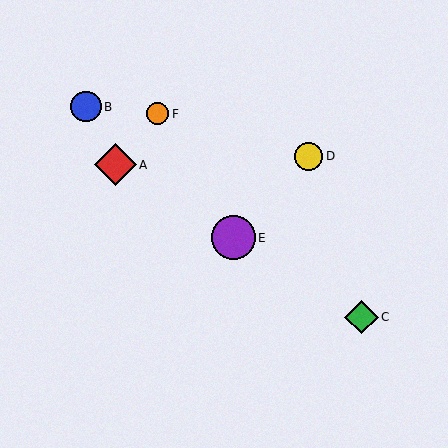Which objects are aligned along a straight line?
Objects A, C, E are aligned along a straight line.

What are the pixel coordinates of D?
Object D is at (309, 156).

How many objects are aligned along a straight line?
3 objects (A, C, E) are aligned along a straight line.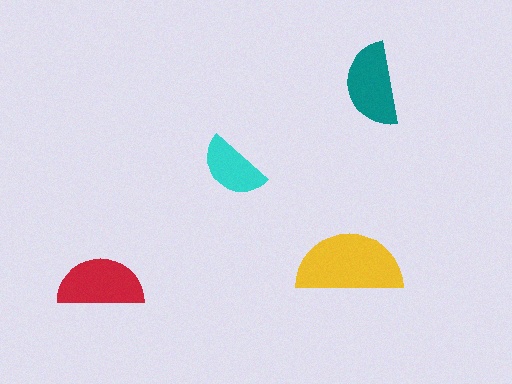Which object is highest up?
The teal semicircle is topmost.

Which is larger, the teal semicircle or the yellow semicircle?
The yellow one.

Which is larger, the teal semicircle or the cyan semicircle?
The teal one.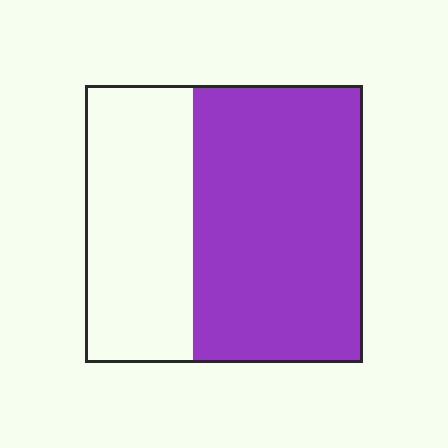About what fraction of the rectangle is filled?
About three fifths (3/5).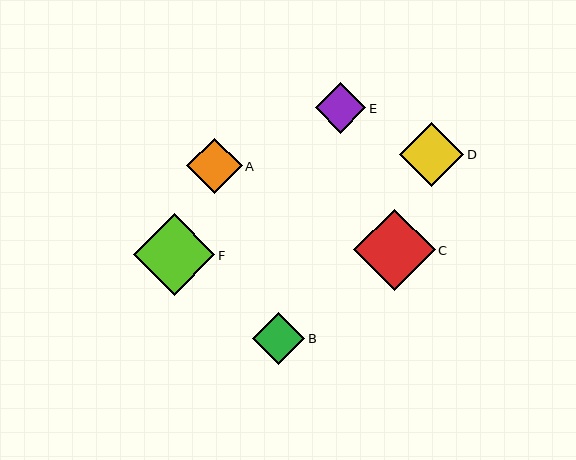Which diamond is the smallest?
Diamond E is the smallest with a size of approximately 50 pixels.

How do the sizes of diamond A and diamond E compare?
Diamond A and diamond E are approximately the same size.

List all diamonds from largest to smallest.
From largest to smallest: F, C, D, A, B, E.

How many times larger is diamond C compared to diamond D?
Diamond C is approximately 1.3 times the size of diamond D.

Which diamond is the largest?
Diamond F is the largest with a size of approximately 82 pixels.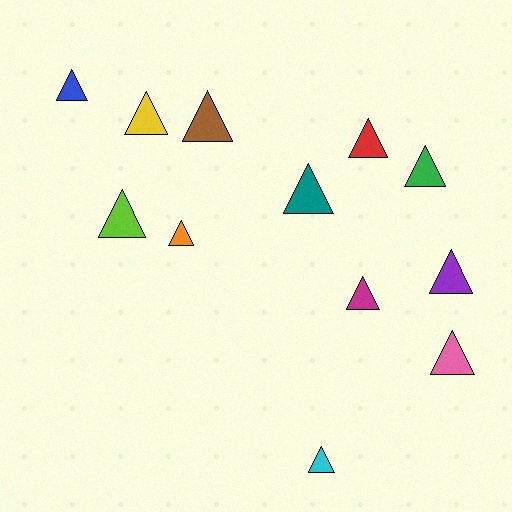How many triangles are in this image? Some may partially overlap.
There are 12 triangles.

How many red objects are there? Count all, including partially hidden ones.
There is 1 red object.